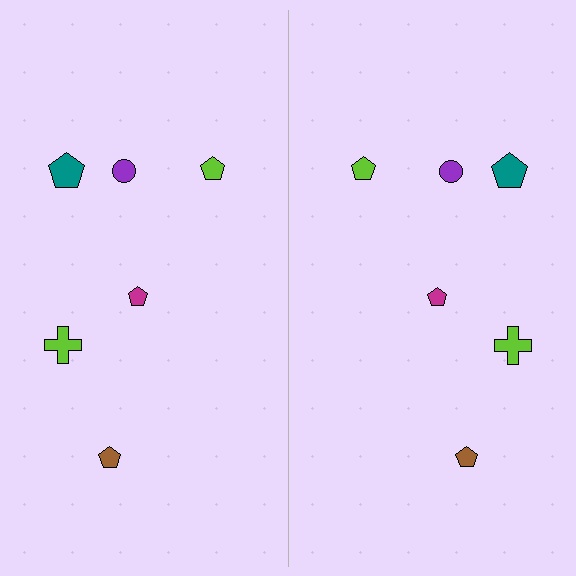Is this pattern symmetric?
Yes, this pattern has bilateral (reflection) symmetry.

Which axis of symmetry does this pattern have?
The pattern has a vertical axis of symmetry running through the center of the image.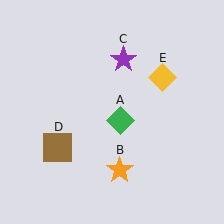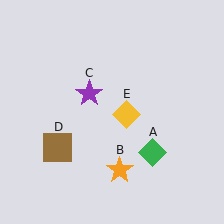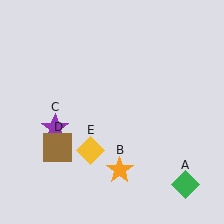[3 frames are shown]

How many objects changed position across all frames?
3 objects changed position: green diamond (object A), purple star (object C), yellow diamond (object E).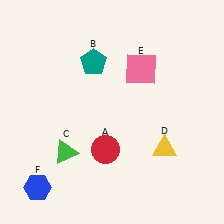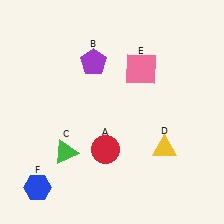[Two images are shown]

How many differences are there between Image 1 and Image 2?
There is 1 difference between the two images.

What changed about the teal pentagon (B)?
In Image 1, B is teal. In Image 2, it changed to purple.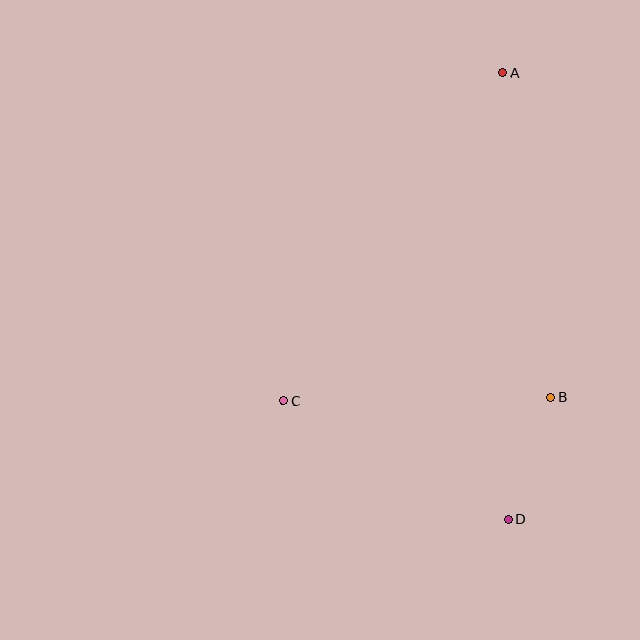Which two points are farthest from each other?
Points A and D are farthest from each other.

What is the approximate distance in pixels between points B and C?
The distance between B and C is approximately 267 pixels.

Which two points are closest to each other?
Points B and D are closest to each other.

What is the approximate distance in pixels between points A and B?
The distance between A and B is approximately 328 pixels.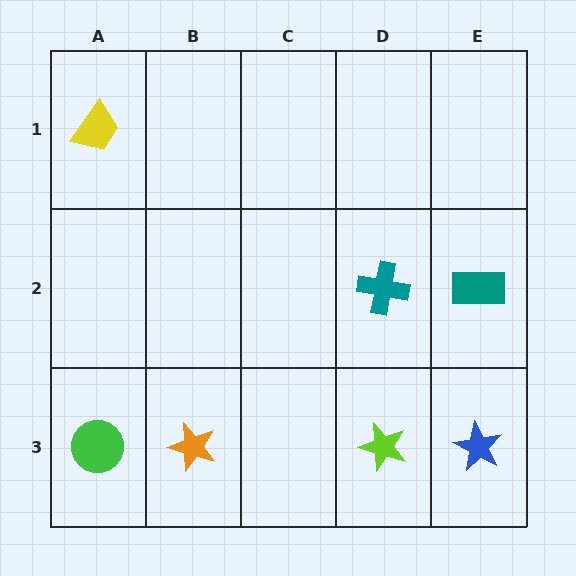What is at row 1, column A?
A yellow trapezoid.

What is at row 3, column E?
A blue star.